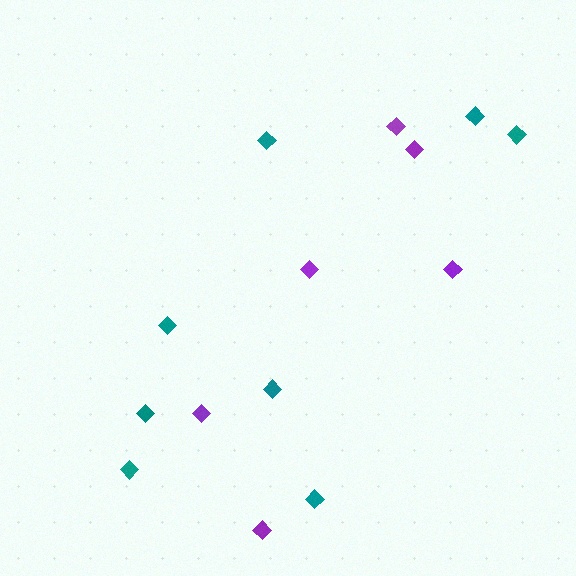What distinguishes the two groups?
There are 2 groups: one group of teal diamonds (8) and one group of purple diamonds (6).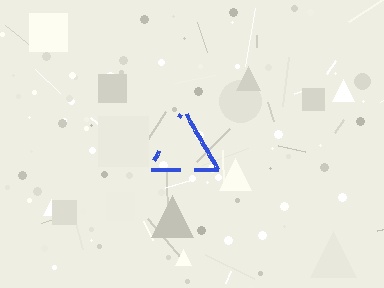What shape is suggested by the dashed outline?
The dashed outline suggests a triangle.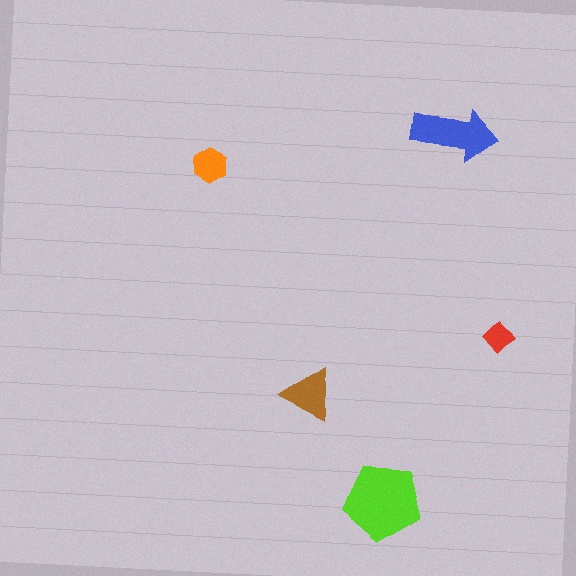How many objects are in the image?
There are 5 objects in the image.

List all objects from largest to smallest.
The lime pentagon, the blue arrow, the brown triangle, the orange hexagon, the red diamond.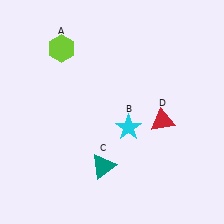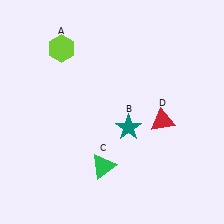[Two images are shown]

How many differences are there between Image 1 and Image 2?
There are 2 differences between the two images.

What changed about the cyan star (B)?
In Image 1, B is cyan. In Image 2, it changed to teal.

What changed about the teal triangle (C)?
In Image 1, C is teal. In Image 2, it changed to green.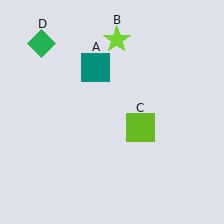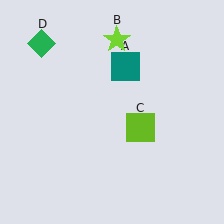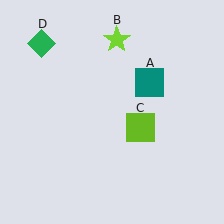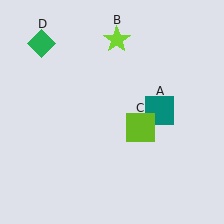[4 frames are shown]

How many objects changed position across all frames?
1 object changed position: teal square (object A).